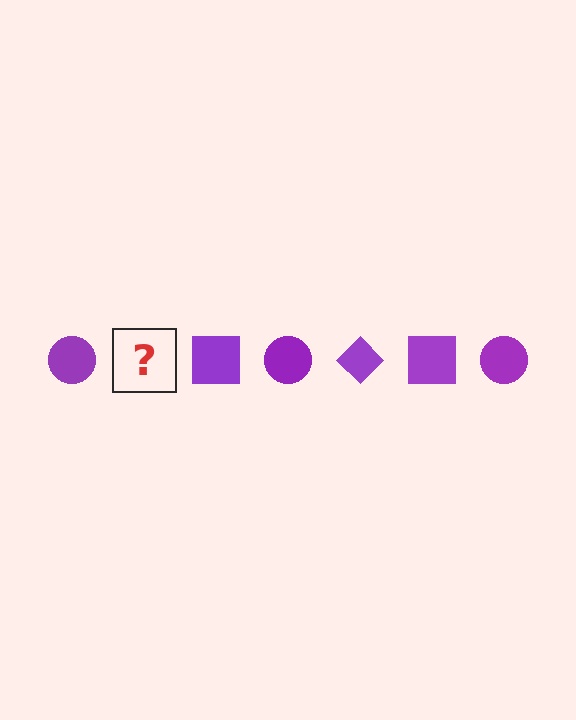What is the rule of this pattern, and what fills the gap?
The rule is that the pattern cycles through circle, diamond, square shapes in purple. The gap should be filled with a purple diamond.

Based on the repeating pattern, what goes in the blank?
The blank should be a purple diamond.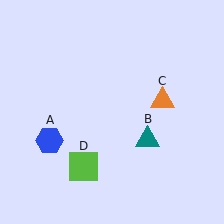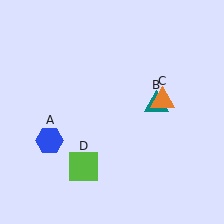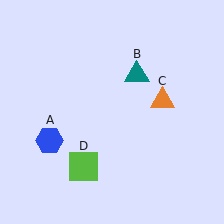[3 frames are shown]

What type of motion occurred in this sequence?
The teal triangle (object B) rotated counterclockwise around the center of the scene.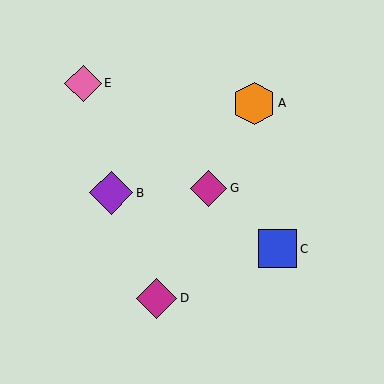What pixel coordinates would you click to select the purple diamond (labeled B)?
Click at (111, 193) to select the purple diamond B.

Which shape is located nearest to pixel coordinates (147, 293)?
The magenta diamond (labeled D) at (157, 298) is nearest to that location.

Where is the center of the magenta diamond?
The center of the magenta diamond is at (157, 298).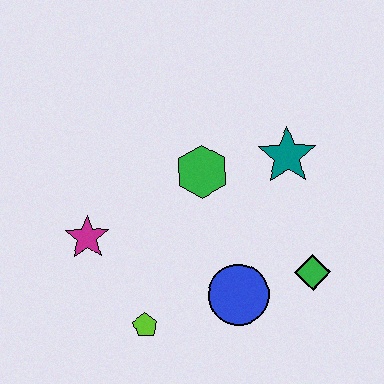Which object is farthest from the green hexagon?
The lime pentagon is farthest from the green hexagon.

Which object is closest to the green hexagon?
The teal star is closest to the green hexagon.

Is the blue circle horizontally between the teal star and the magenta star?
Yes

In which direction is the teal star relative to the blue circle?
The teal star is above the blue circle.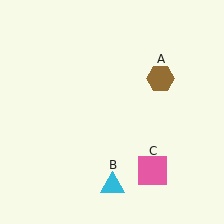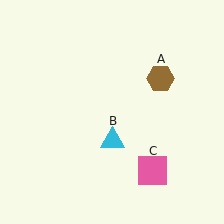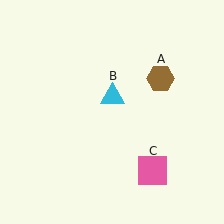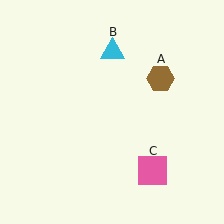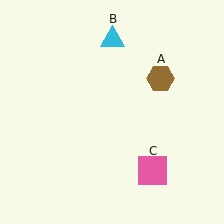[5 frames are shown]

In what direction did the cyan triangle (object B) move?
The cyan triangle (object B) moved up.